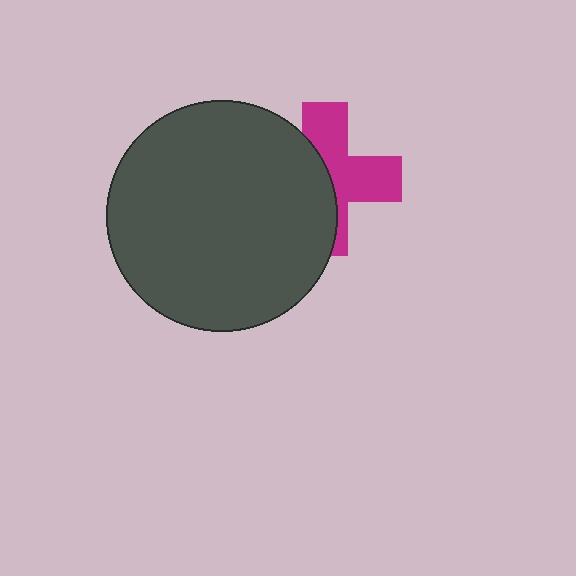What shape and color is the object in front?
The object in front is a dark gray circle.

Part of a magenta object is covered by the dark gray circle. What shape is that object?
It is a cross.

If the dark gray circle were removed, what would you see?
You would see the complete magenta cross.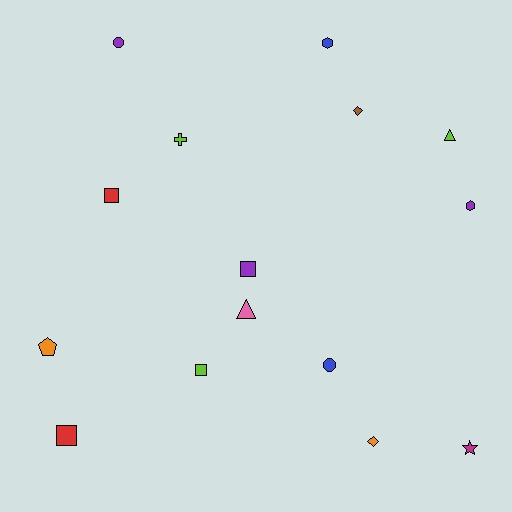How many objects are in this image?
There are 15 objects.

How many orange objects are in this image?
There are 2 orange objects.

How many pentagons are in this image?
There is 1 pentagon.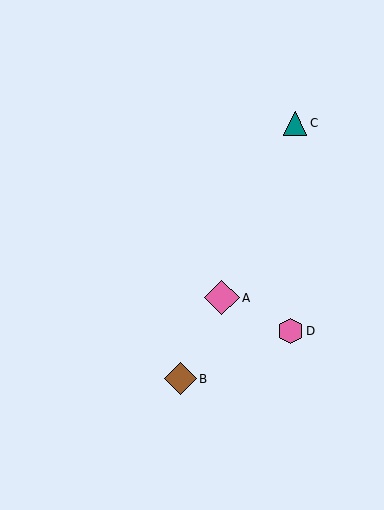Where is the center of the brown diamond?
The center of the brown diamond is at (180, 379).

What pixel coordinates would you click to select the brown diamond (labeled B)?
Click at (180, 379) to select the brown diamond B.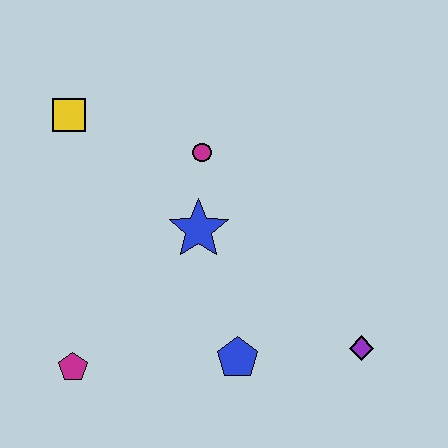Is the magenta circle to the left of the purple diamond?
Yes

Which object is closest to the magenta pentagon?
The blue pentagon is closest to the magenta pentagon.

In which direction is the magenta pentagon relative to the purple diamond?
The magenta pentagon is to the left of the purple diamond.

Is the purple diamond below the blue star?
Yes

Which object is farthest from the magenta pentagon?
The purple diamond is farthest from the magenta pentagon.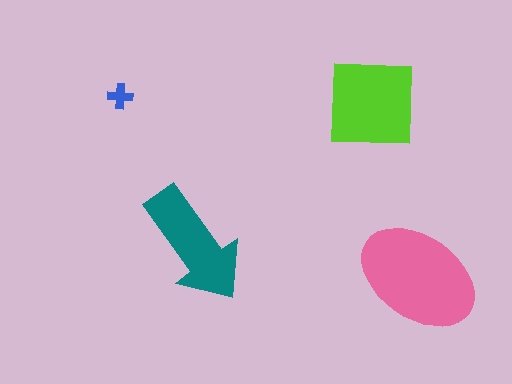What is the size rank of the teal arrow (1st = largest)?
3rd.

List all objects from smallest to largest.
The blue cross, the teal arrow, the lime square, the pink ellipse.